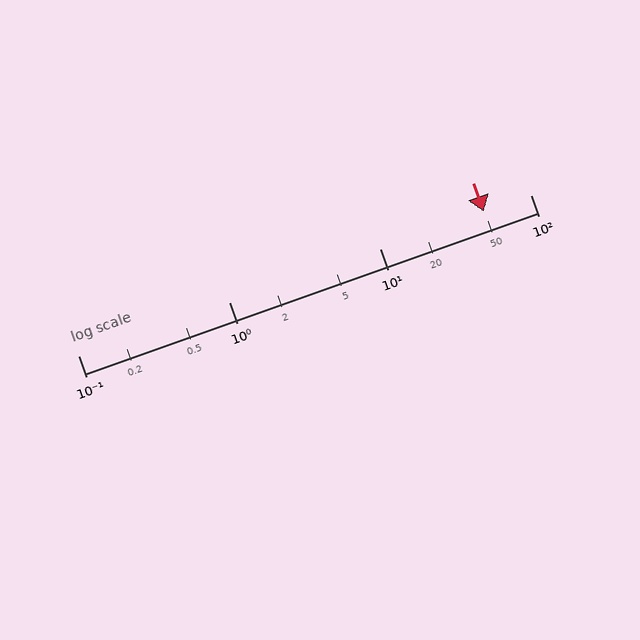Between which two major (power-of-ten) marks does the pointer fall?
The pointer is between 10 and 100.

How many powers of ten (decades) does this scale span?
The scale spans 3 decades, from 0.1 to 100.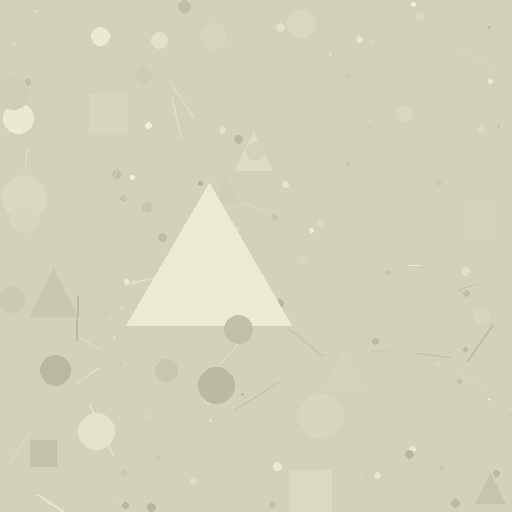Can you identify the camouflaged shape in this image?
The camouflaged shape is a triangle.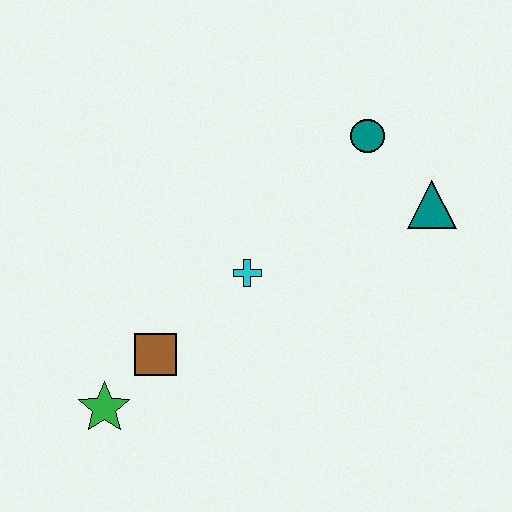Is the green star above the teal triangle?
No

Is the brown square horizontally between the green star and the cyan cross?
Yes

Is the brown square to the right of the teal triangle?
No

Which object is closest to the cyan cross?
The brown square is closest to the cyan cross.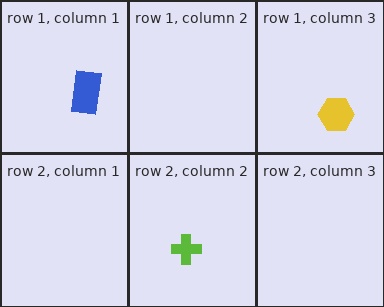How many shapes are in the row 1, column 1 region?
1.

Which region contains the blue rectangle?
The row 1, column 1 region.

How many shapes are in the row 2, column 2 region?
1.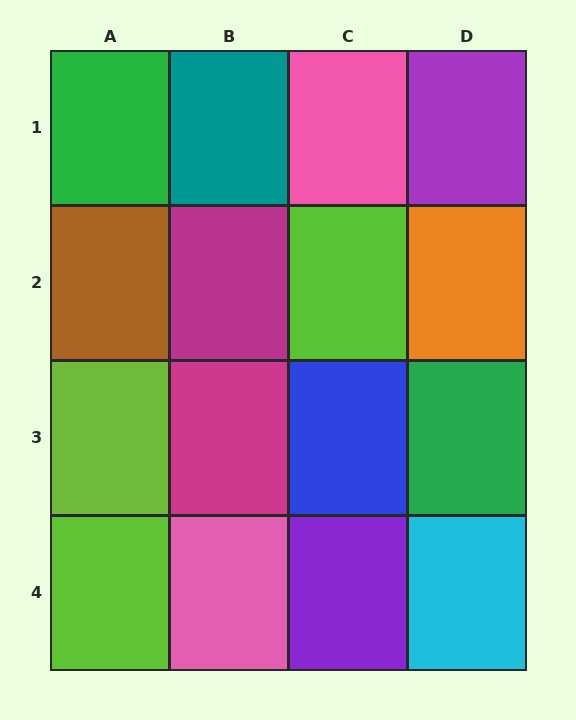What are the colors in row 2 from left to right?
Brown, magenta, lime, orange.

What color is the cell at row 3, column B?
Magenta.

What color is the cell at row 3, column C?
Blue.